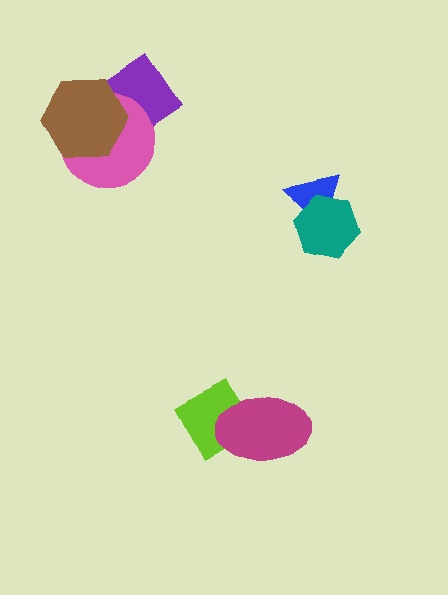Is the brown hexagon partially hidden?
No, no other shape covers it.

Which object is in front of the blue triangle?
The teal hexagon is in front of the blue triangle.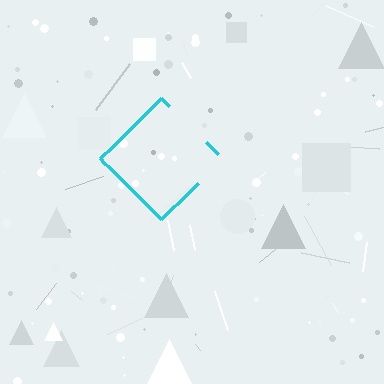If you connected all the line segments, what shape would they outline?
They would outline a diamond.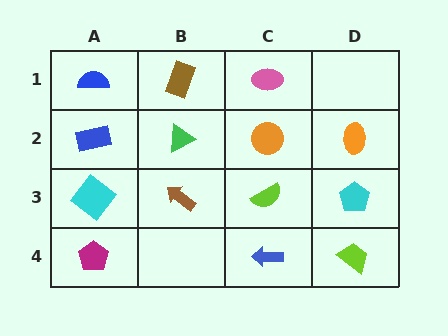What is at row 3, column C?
A lime semicircle.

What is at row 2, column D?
An orange ellipse.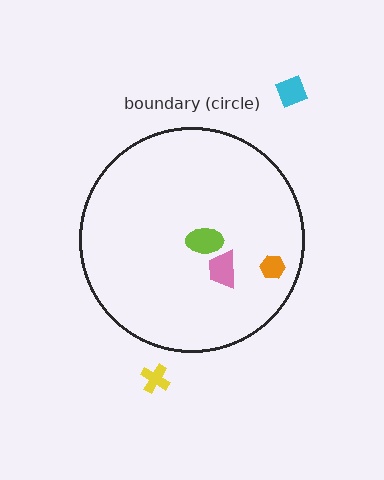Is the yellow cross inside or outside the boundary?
Outside.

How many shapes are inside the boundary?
3 inside, 2 outside.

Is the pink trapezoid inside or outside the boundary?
Inside.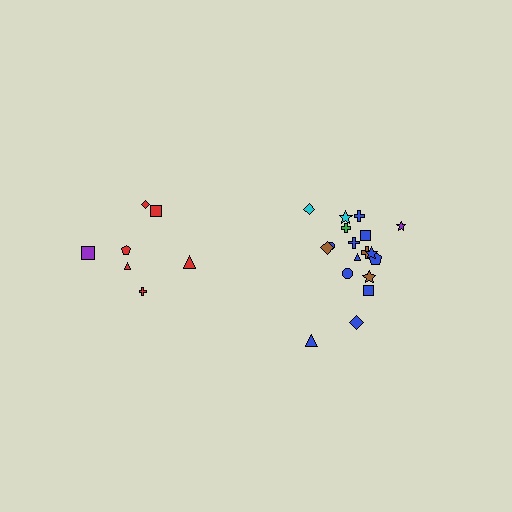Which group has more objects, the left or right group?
The right group.